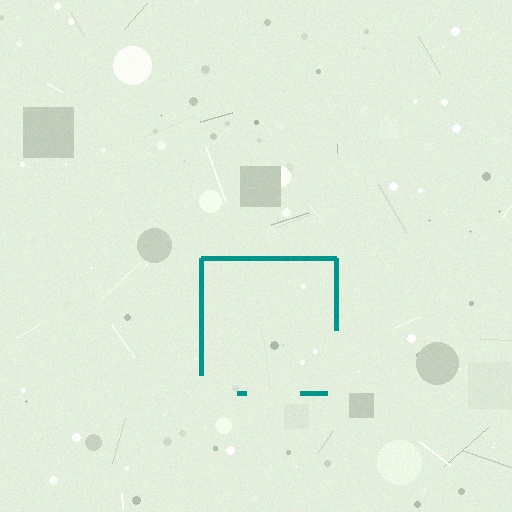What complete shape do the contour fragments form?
The contour fragments form a square.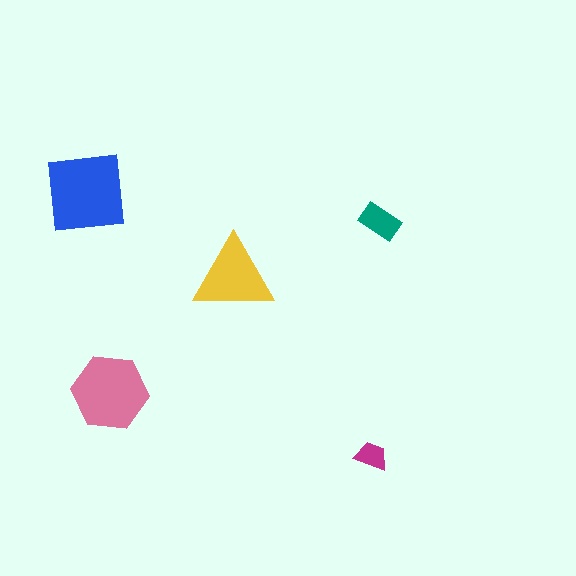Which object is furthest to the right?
The teal rectangle is rightmost.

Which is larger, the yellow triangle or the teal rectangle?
The yellow triangle.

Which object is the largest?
The blue square.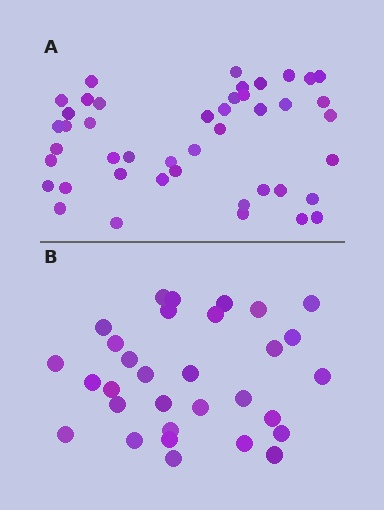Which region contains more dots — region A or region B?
Region A (the top region) has more dots.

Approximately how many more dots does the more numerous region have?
Region A has approximately 15 more dots than region B.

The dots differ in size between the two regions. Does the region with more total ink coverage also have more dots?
No. Region B has more total ink coverage because its dots are larger, but region A actually contains more individual dots. Total area can be misleading — the number of items is what matters here.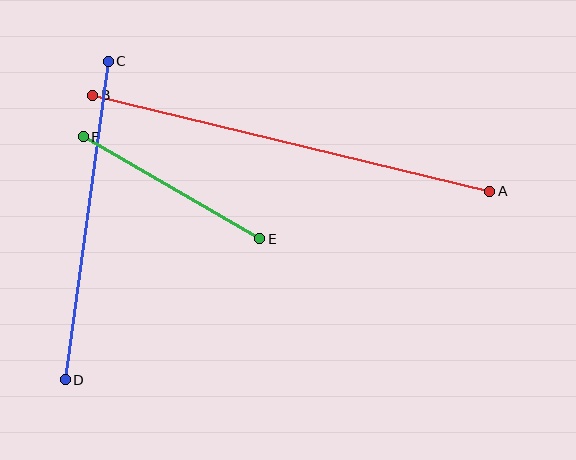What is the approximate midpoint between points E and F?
The midpoint is at approximately (171, 188) pixels.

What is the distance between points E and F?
The distance is approximately 204 pixels.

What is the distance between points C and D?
The distance is approximately 321 pixels.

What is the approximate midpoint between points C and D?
The midpoint is at approximately (87, 221) pixels.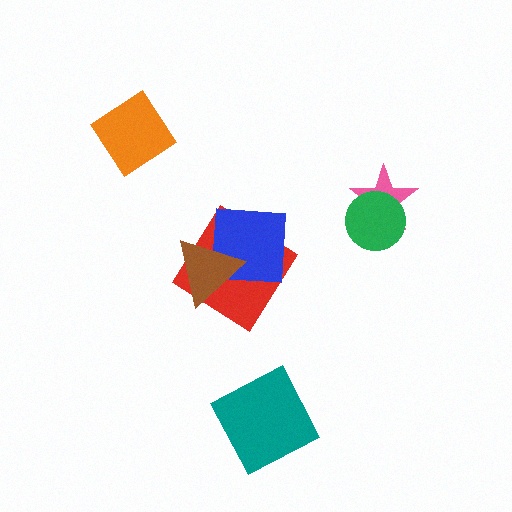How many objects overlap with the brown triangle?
2 objects overlap with the brown triangle.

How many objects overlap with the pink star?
1 object overlaps with the pink star.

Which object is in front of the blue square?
The brown triangle is in front of the blue square.